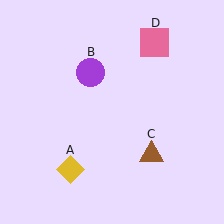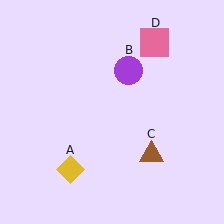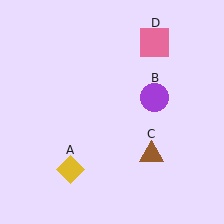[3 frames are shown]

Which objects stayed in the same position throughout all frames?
Yellow diamond (object A) and brown triangle (object C) and pink square (object D) remained stationary.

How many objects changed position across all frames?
1 object changed position: purple circle (object B).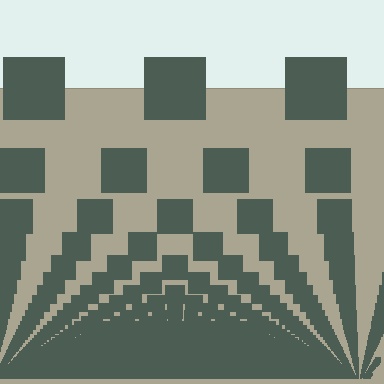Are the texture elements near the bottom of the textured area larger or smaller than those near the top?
Smaller. The gradient is inverted — elements near the bottom are smaller and denser.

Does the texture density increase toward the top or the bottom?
Density increases toward the bottom.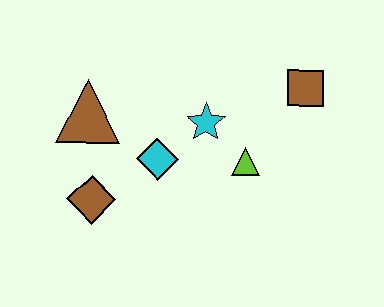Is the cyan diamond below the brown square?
Yes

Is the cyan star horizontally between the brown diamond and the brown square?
Yes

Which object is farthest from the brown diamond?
The brown square is farthest from the brown diamond.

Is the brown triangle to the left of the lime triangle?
Yes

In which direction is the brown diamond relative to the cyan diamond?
The brown diamond is to the left of the cyan diamond.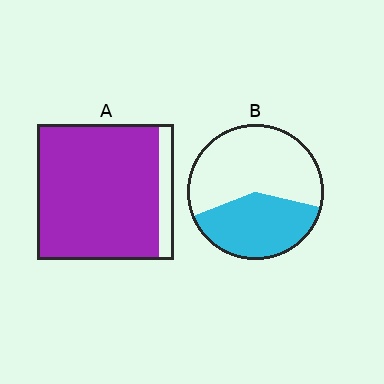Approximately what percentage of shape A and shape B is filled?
A is approximately 90% and B is approximately 40%.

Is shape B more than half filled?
No.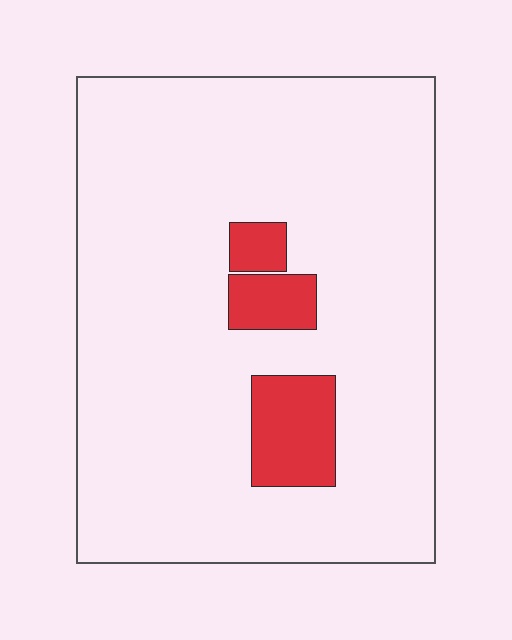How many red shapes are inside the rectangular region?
3.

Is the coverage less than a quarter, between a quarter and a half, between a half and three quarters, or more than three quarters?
Less than a quarter.